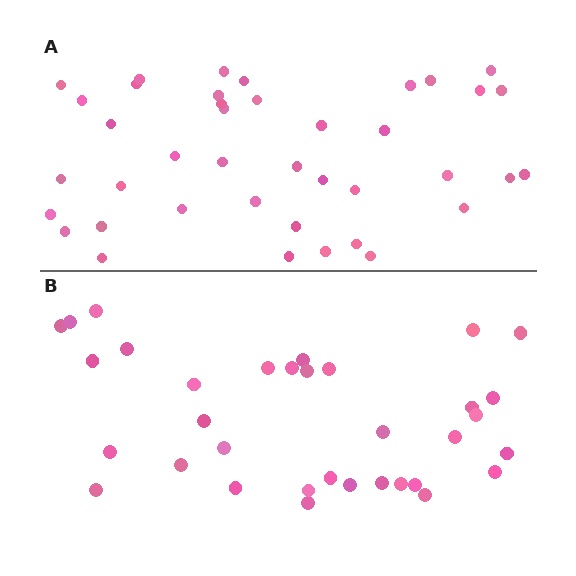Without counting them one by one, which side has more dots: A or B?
Region A (the top region) has more dots.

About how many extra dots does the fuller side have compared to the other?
Region A has about 6 more dots than region B.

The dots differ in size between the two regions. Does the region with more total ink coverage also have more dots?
No. Region B has more total ink coverage because its dots are larger, but region A actually contains more individual dots. Total area can be misleading — the number of items is what matters here.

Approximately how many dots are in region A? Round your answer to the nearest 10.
About 40 dots.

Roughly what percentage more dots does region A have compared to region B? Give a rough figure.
About 20% more.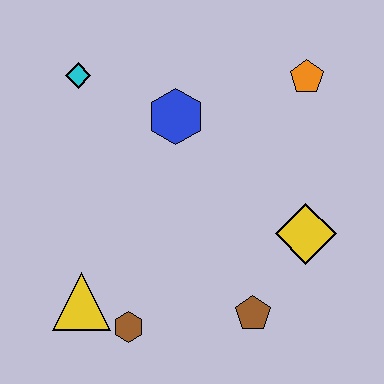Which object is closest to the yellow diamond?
The brown pentagon is closest to the yellow diamond.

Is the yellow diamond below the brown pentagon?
No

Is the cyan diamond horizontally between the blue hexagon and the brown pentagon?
No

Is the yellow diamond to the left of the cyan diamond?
No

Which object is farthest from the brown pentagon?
The cyan diamond is farthest from the brown pentagon.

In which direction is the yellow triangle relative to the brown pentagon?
The yellow triangle is to the left of the brown pentagon.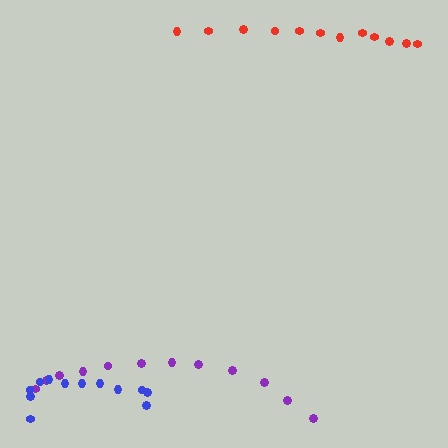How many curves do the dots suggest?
There are 3 distinct paths.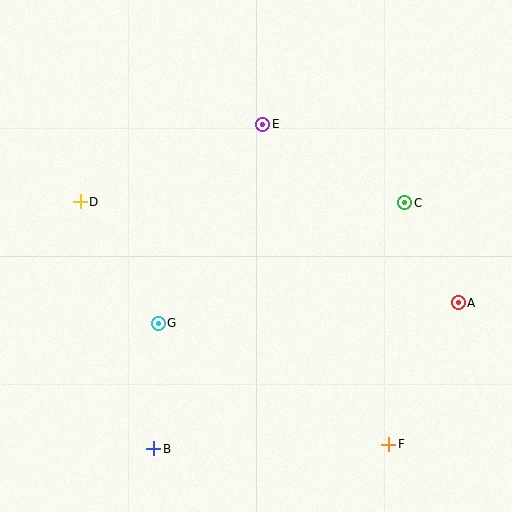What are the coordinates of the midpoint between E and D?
The midpoint between E and D is at (172, 163).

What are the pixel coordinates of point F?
Point F is at (389, 444).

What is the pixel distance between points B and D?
The distance between B and D is 258 pixels.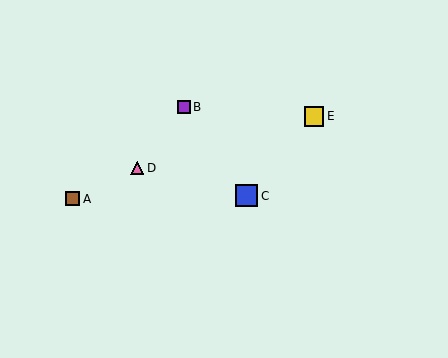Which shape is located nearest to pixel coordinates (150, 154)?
The pink triangle (labeled D) at (137, 168) is nearest to that location.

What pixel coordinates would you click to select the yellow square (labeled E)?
Click at (314, 117) to select the yellow square E.